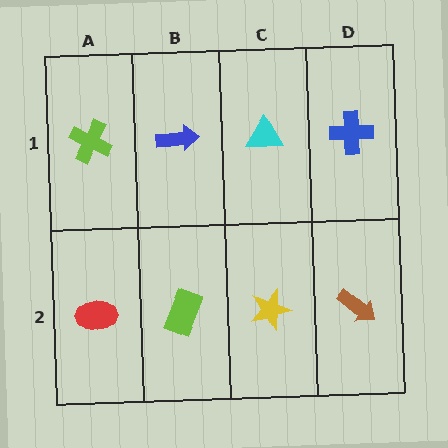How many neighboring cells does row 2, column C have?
3.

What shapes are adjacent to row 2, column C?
A cyan triangle (row 1, column C), a lime rectangle (row 2, column B), a brown arrow (row 2, column D).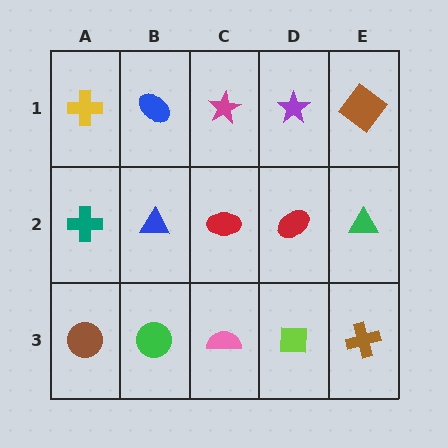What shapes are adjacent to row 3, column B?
A blue triangle (row 2, column B), a brown circle (row 3, column A), a pink semicircle (row 3, column C).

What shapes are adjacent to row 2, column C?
A magenta star (row 1, column C), a pink semicircle (row 3, column C), a blue triangle (row 2, column B), a red ellipse (row 2, column D).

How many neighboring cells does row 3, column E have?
2.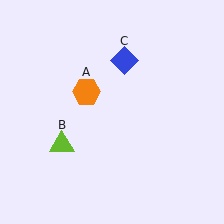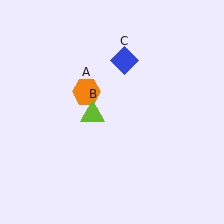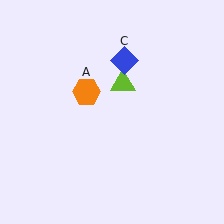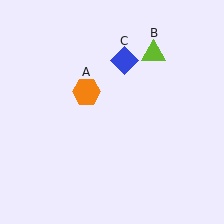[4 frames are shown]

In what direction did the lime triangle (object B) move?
The lime triangle (object B) moved up and to the right.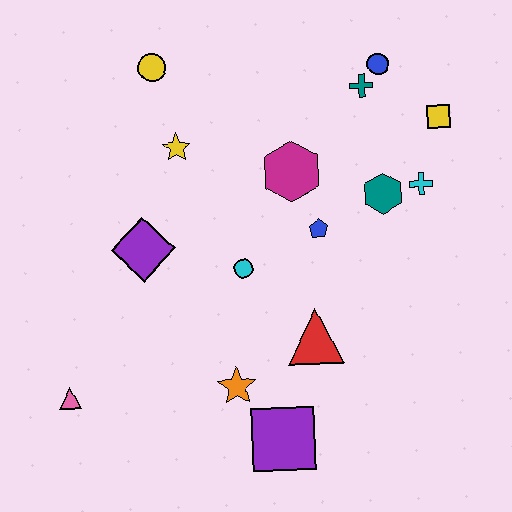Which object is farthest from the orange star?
The blue circle is farthest from the orange star.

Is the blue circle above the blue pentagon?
Yes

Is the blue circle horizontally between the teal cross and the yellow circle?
No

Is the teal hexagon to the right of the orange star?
Yes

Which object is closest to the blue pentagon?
The magenta hexagon is closest to the blue pentagon.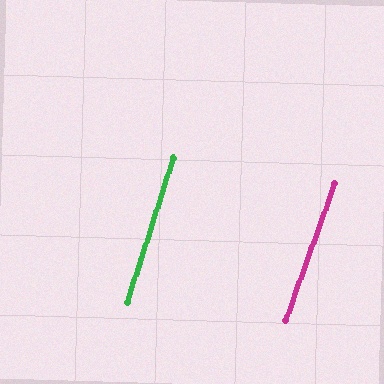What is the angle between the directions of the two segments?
Approximately 2 degrees.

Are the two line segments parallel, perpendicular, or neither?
Parallel — their directions differ by only 1.7°.